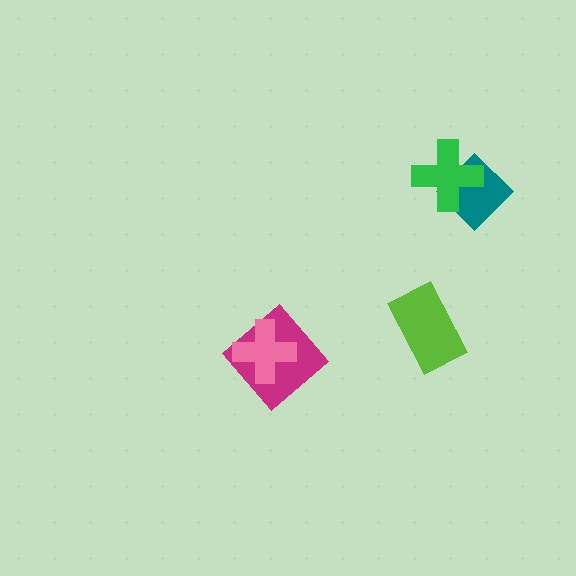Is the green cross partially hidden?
No, no other shape covers it.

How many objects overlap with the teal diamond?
1 object overlaps with the teal diamond.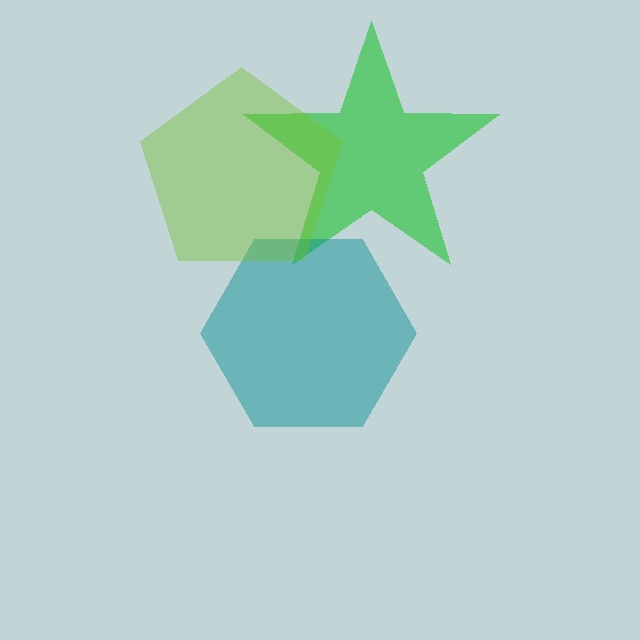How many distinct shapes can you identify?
There are 3 distinct shapes: a green star, a teal hexagon, a lime pentagon.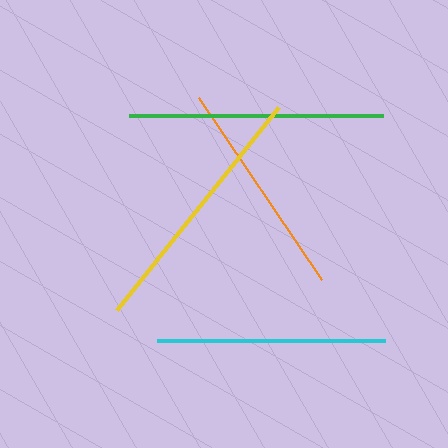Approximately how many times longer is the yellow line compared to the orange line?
The yellow line is approximately 1.2 times the length of the orange line.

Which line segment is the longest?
The yellow line is the longest at approximately 259 pixels.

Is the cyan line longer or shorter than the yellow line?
The yellow line is longer than the cyan line.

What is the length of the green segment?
The green segment is approximately 254 pixels long.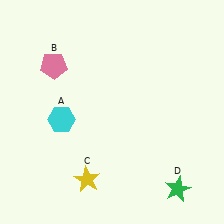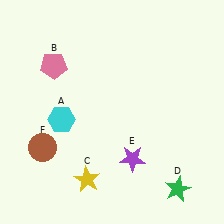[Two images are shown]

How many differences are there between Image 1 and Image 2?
There are 2 differences between the two images.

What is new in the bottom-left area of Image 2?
A brown circle (F) was added in the bottom-left area of Image 2.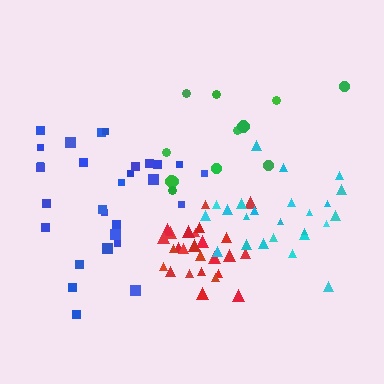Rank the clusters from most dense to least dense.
red, cyan, blue, green.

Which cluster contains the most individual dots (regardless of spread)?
Red (29).